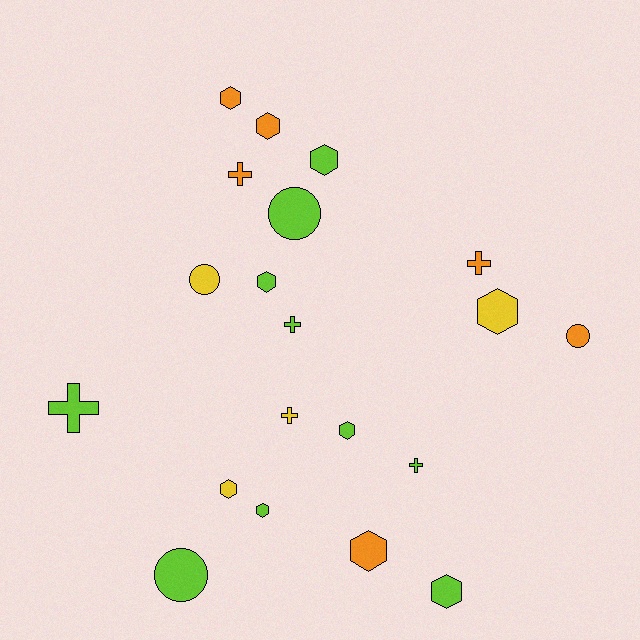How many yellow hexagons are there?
There are 2 yellow hexagons.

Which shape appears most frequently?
Hexagon, with 10 objects.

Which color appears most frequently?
Lime, with 10 objects.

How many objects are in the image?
There are 20 objects.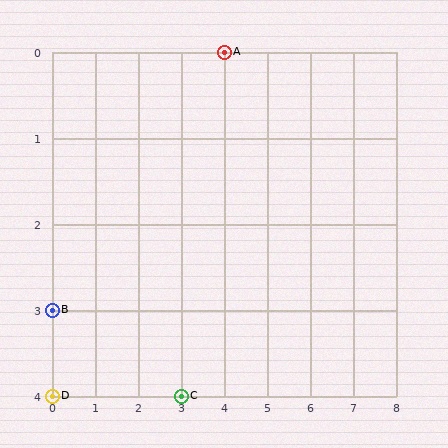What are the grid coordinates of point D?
Point D is at grid coordinates (0, 4).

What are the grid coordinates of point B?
Point B is at grid coordinates (0, 3).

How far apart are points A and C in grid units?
Points A and C are 1 column and 4 rows apart (about 4.1 grid units diagonally).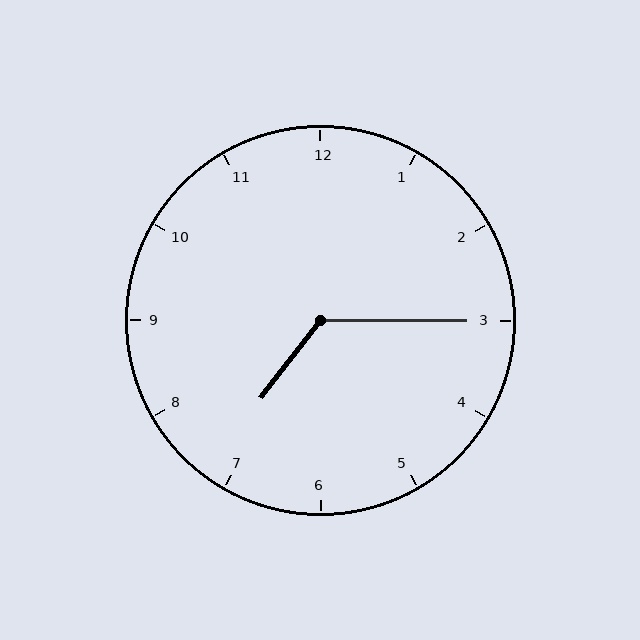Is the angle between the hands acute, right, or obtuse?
It is obtuse.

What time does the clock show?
7:15.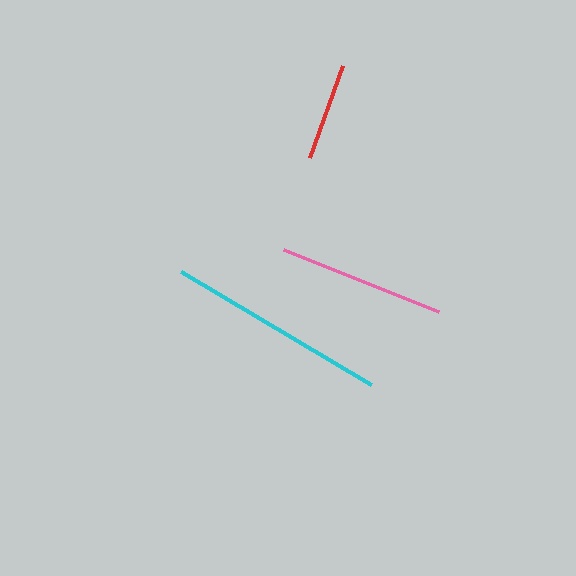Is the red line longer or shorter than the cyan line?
The cyan line is longer than the red line.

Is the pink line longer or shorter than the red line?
The pink line is longer than the red line.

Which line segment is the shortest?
The red line is the shortest at approximately 97 pixels.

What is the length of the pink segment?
The pink segment is approximately 167 pixels long.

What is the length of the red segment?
The red segment is approximately 97 pixels long.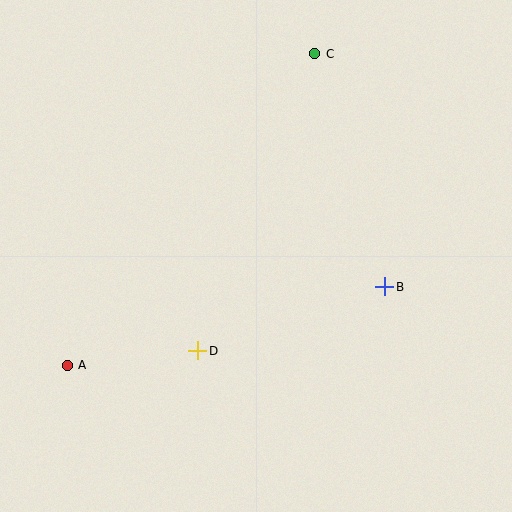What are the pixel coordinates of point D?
Point D is at (198, 351).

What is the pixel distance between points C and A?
The distance between C and A is 398 pixels.